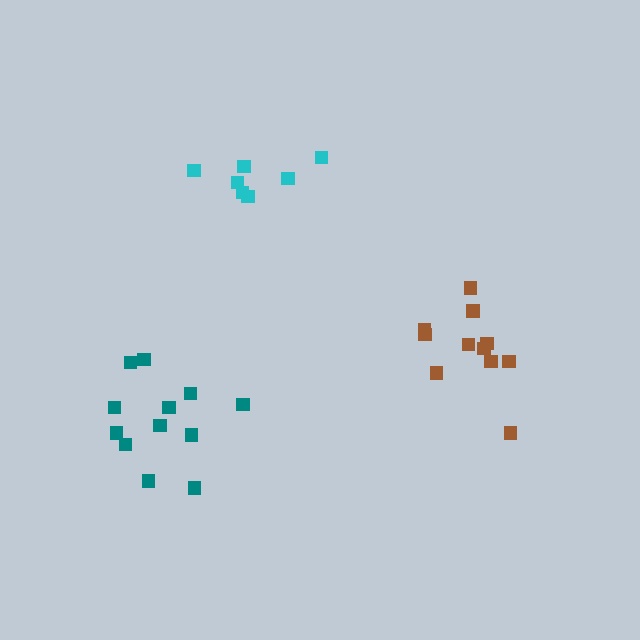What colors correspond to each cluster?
The clusters are colored: cyan, brown, teal.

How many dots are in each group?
Group 1: 7 dots, Group 2: 11 dots, Group 3: 12 dots (30 total).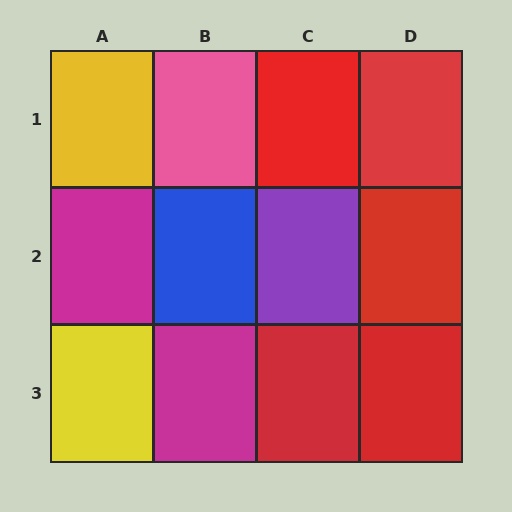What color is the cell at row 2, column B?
Blue.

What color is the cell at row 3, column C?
Red.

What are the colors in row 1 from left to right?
Yellow, pink, red, red.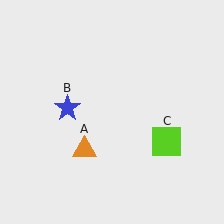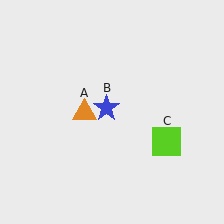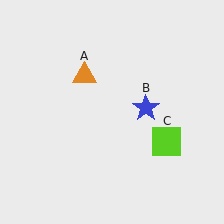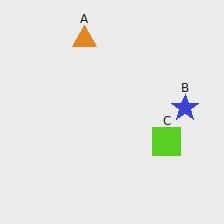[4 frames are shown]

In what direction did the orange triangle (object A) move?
The orange triangle (object A) moved up.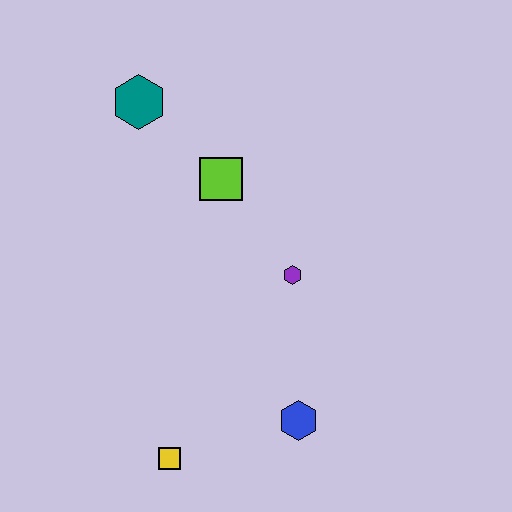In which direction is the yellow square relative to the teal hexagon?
The yellow square is below the teal hexagon.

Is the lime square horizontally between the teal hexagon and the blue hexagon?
Yes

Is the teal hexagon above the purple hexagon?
Yes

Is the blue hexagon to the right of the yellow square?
Yes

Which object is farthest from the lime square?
The yellow square is farthest from the lime square.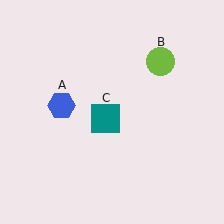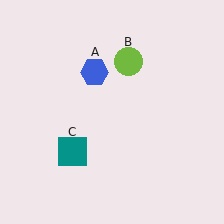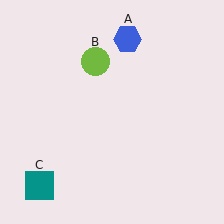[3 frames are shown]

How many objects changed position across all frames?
3 objects changed position: blue hexagon (object A), lime circle (object B), teal square (object C).